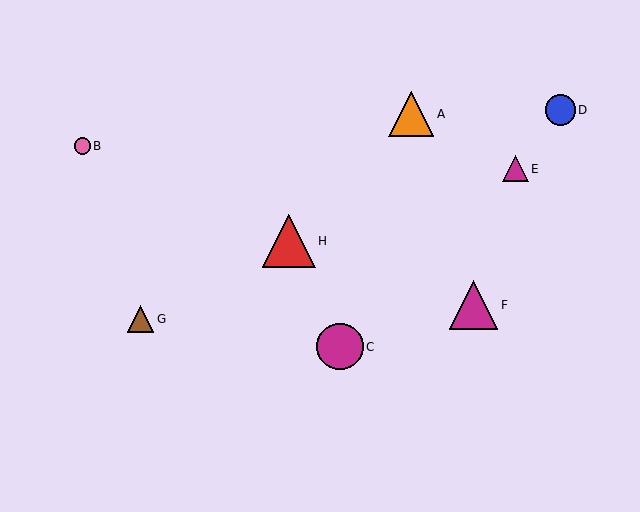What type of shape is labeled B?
Shape B is a pink circle.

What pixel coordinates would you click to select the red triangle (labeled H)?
Click at (289, 241) to select the red triangle H.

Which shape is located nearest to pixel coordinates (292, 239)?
The red triangle (labeled H) at (289, 241) is nearest to that location.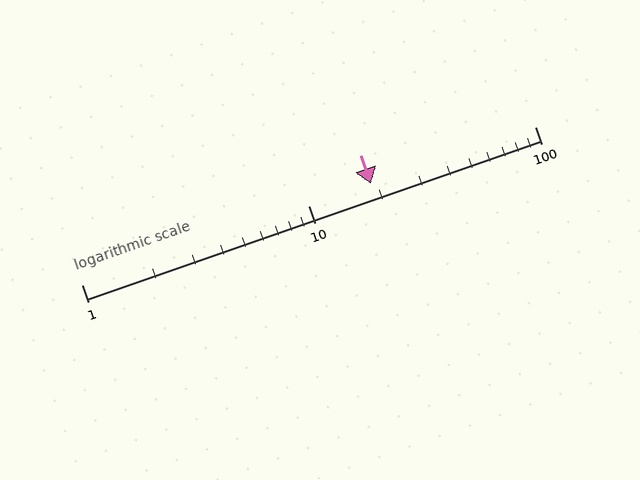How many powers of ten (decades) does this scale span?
The scale spans 2 decades, from 1 to 100.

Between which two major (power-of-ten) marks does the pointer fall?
The pointer is between 10 and 100.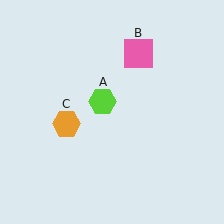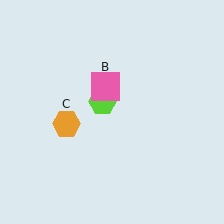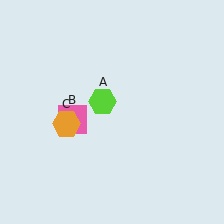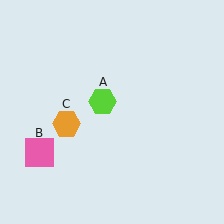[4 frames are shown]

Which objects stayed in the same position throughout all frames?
Lime hexagon (object A) and orange hexagon (object C) remained stationary.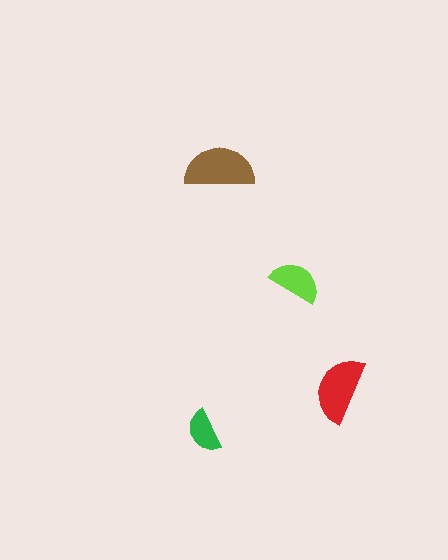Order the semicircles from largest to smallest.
the brown one, the red one, the lime one, the green one.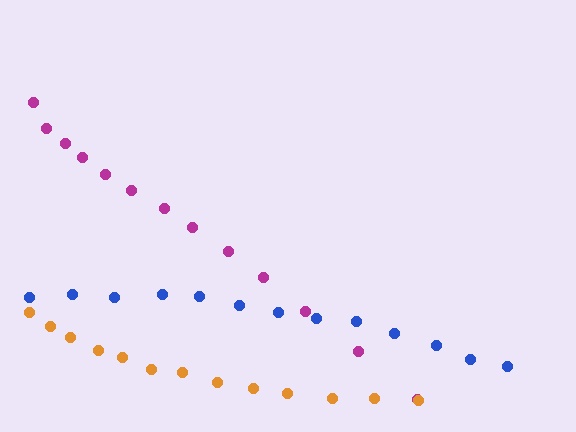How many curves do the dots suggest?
There are 3 distinct paths.